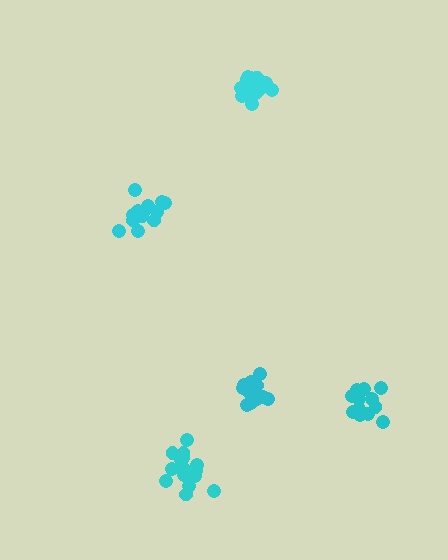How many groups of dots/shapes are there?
There are 5 groups.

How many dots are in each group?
Group 1: 13 dots, Group 2: 13 dots, Group 3: 16 dots, Group 4: 13 dots, Group 5: 15 dots (70 total).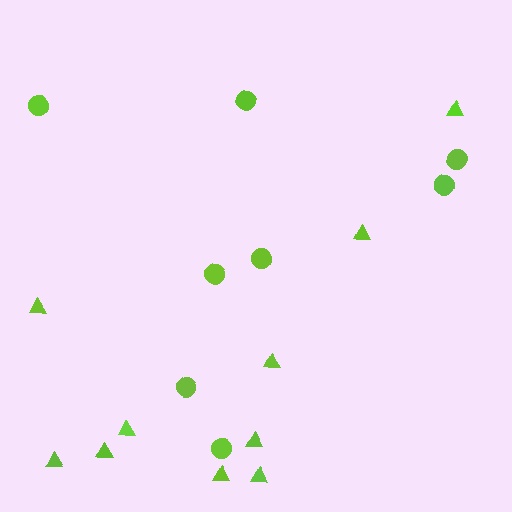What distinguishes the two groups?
There are 2 groups: one group of circles (8) and one group of triangles (10).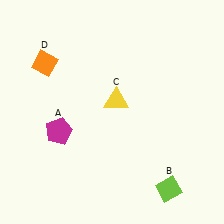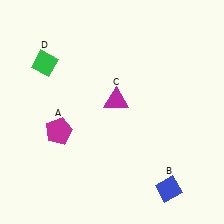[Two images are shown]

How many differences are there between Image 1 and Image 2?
There are 3 differences between the two images.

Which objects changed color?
B changed from lime to blue. C changed from yellow to magenta. D changed from orange to green.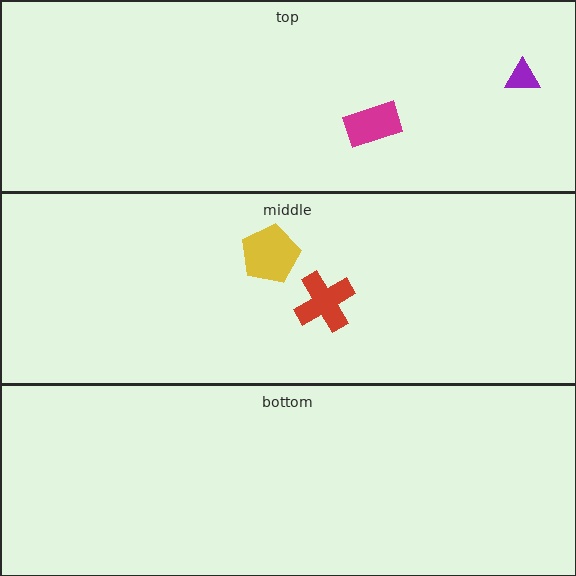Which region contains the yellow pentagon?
The middle region.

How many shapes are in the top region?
2.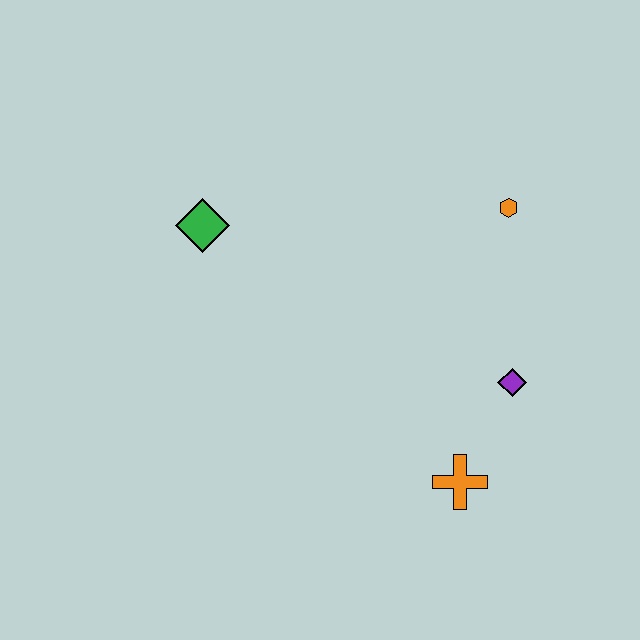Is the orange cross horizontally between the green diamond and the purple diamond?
Yes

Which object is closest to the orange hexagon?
The purple diamond is closest to the orange hexagon.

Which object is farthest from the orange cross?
The green diamond is farthest from the orange cross.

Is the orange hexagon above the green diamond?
Yes